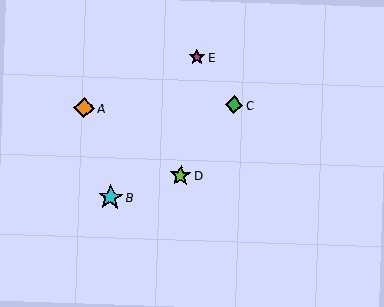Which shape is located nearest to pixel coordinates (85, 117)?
The orange diamond (labeled A) at (84, 108) is nearest to that location.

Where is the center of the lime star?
The center of the lime star is at (181, 176).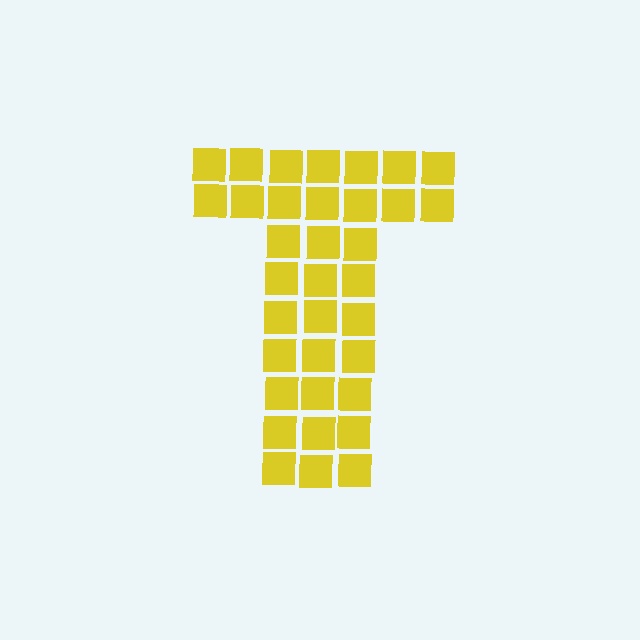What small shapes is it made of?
It is made of small squares.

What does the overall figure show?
The overall figure shows the letter T.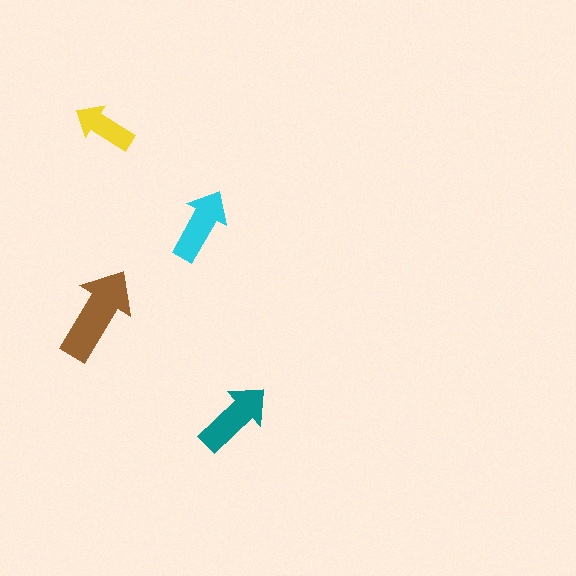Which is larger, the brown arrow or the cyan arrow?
The brown one.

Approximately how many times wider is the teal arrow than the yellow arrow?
About 1.5 times wider.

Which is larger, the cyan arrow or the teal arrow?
The teal one.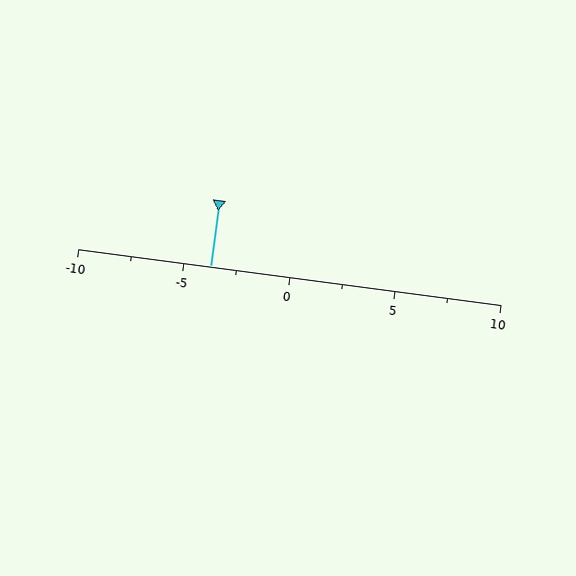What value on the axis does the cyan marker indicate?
The marker indicates approximately -3.8.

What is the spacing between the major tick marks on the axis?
The major ticks are spaced 5 apart.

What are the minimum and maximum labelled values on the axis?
The axis runs from -10 to 10.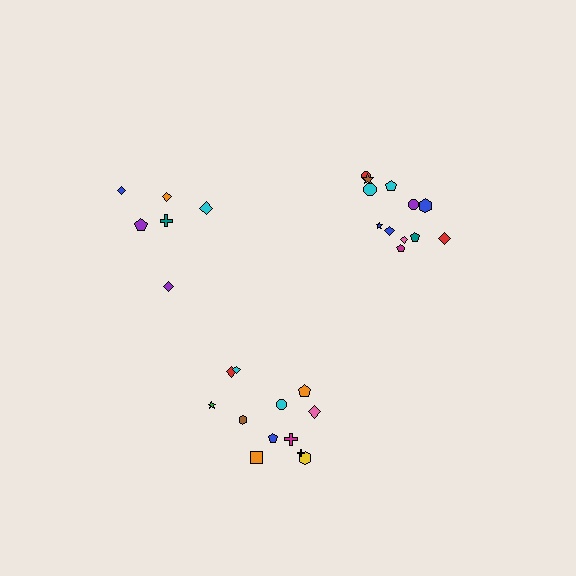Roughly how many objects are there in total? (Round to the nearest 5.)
Roughly 30 objects in total.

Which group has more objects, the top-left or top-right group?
The top-right group.